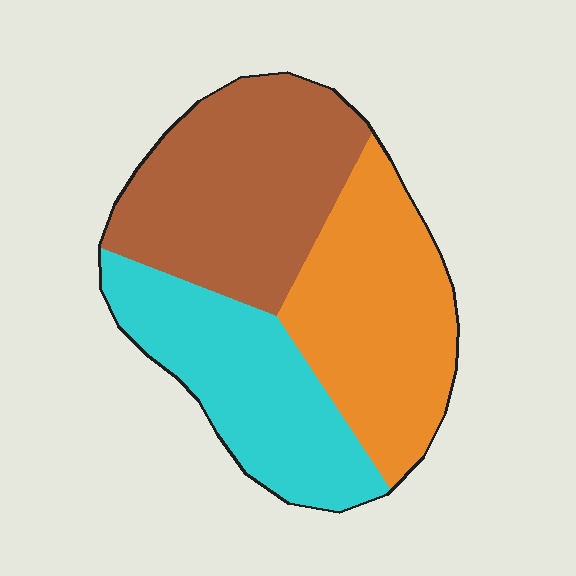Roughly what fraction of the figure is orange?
Orange covers 34% of the figure.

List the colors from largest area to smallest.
From largest to smallest: brown, orange, cyan.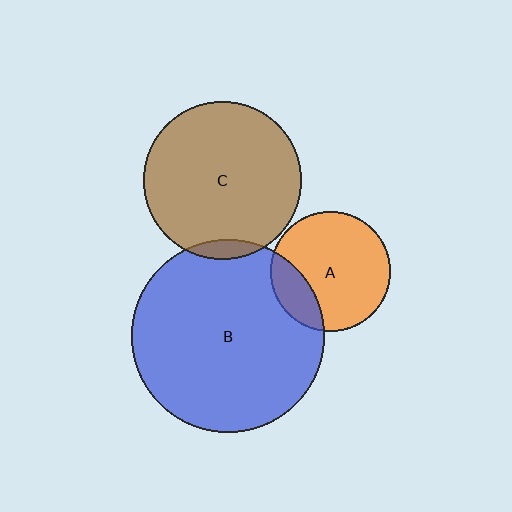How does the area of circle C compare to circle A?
Approximately 1.7 times.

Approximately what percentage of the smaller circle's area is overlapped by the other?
Approximately 20%.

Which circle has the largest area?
Circle B (blue).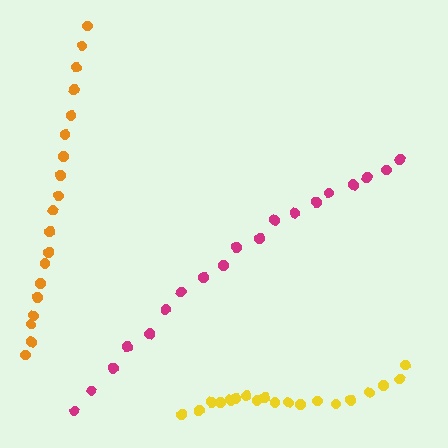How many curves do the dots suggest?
There are 3 distinct paths.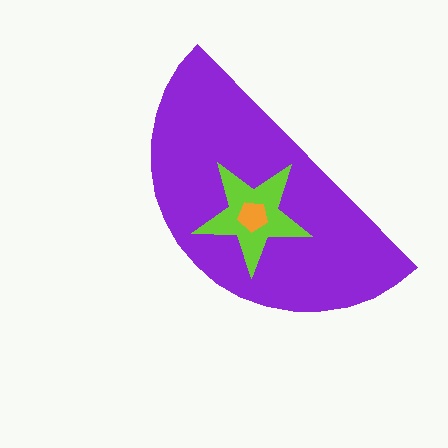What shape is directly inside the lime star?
The orange pentagon.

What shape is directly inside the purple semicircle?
The lime star.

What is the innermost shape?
The orange pentagon.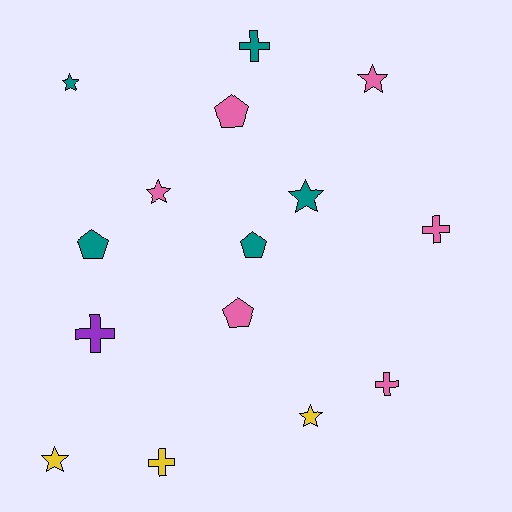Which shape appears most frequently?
Star, with 6 objects.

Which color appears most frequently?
Pink, with 6 objects.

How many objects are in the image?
There are 15 objects.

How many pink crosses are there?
There are 2 pink crosses.